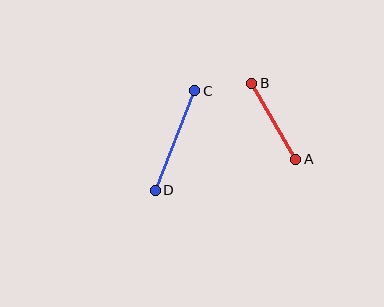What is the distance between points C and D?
The distance is approximately 107 pixels.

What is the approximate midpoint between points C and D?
The midpoint is at approximately (175, 140) pixels.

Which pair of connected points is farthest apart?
Points C and D are farthest apart.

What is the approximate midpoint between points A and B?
The midpoint is at approximately (274, 121) pixels.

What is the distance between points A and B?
The distance is approximately 88 pixels.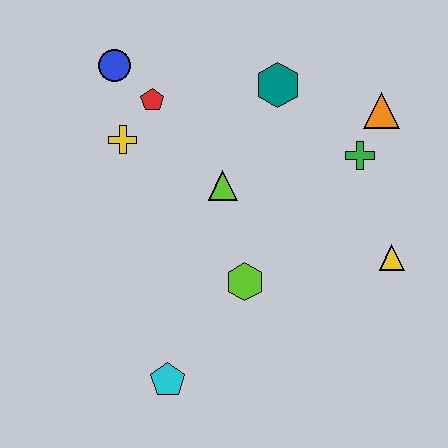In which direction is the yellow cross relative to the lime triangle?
The yellow cross is to the left of the lime triangle.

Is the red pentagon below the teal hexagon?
Yes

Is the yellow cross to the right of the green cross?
No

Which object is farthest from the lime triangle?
The cyan pentagon is farthest from the lime triangle.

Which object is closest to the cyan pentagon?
The lime hexagon is closest to the cyan pentagon.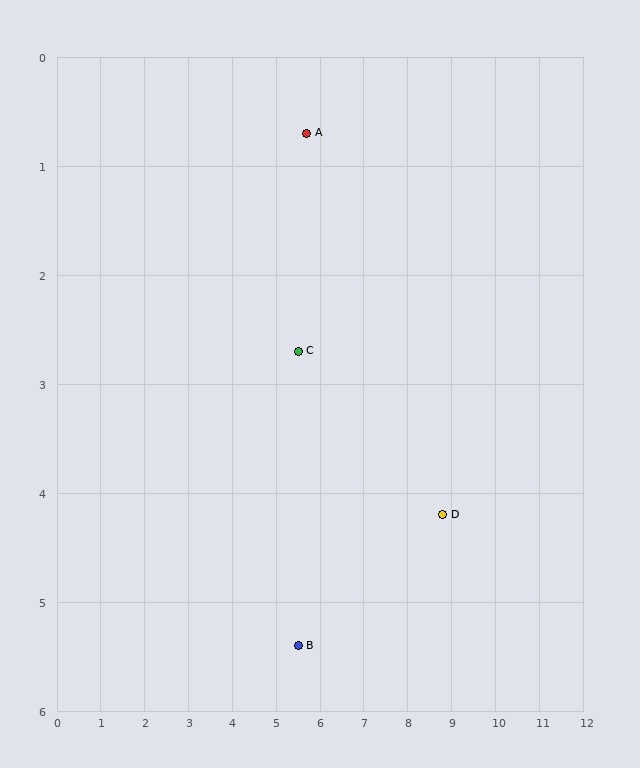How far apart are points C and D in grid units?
Points C and D are about 3.6 grid units apart.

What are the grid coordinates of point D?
Point D is at approximately (8.8, 4.2).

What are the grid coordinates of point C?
Point C is at approximately (5.5, 2.7).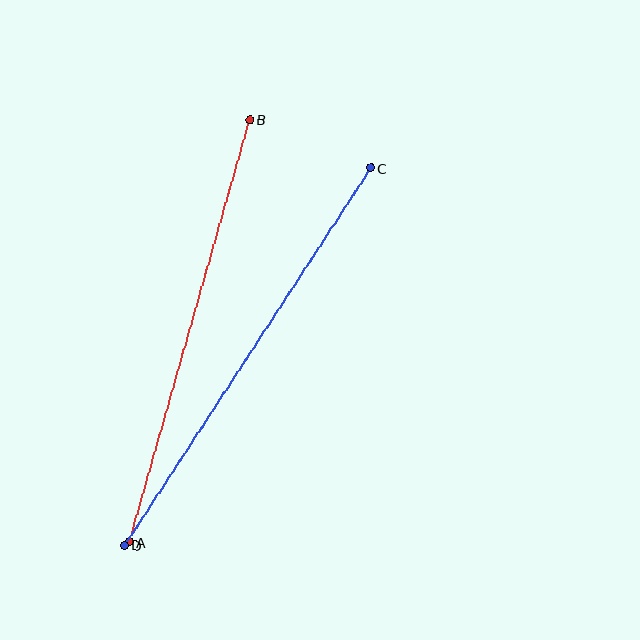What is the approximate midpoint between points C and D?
The midpoint is at approximately (248, 357) pixels.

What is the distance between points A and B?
The distance is approximately 439 pixels.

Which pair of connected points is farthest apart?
Points C and D are farthest apart.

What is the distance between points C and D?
The distance is approximately 450 pixels.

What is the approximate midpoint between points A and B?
The midpoint is at approximately (190, 331) pixels.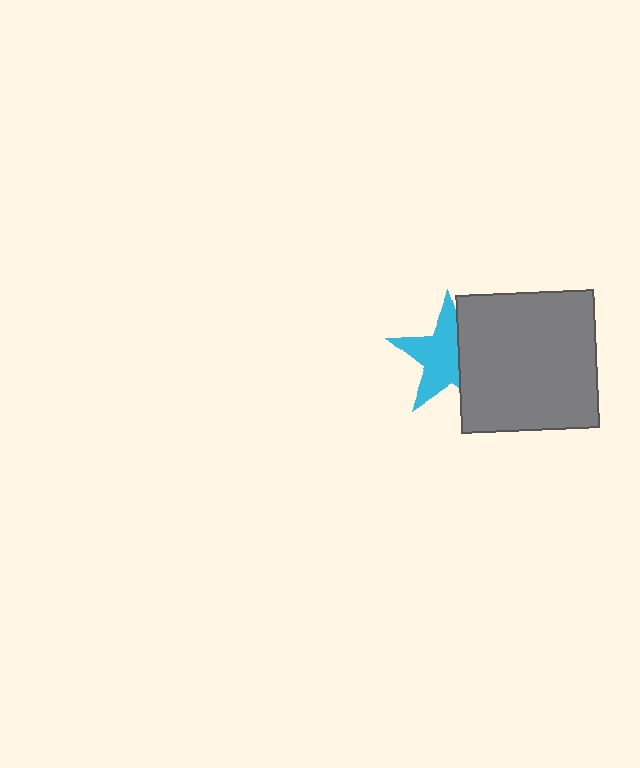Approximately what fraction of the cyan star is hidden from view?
Roughly 36% of the cyan star is hidden behind the gray square.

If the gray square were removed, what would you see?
You would see the complete cyan star.